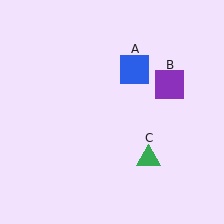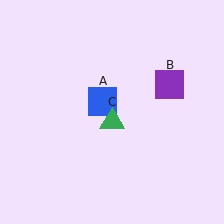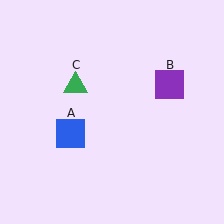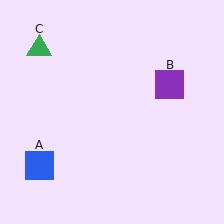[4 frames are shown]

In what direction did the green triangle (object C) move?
The green triangle (object C) moved up and to the left.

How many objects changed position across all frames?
2 objects changed position: blue square (object A), green triangle (object C).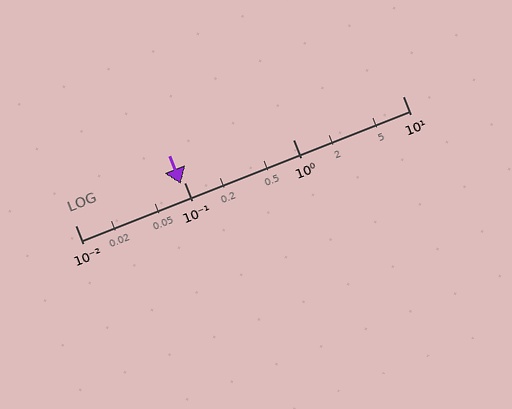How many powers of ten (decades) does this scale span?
The scale spans 3 decades, from 0.01 to 10.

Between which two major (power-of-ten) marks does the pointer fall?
The pointer is between 0.01 and 0.1.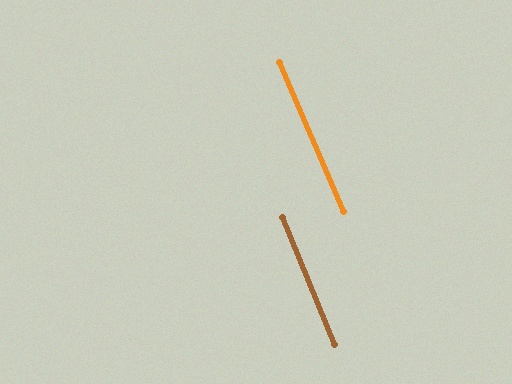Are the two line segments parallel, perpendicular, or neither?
Parallel — their directions differ by only 0.8°.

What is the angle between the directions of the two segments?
Approximately 1 degree.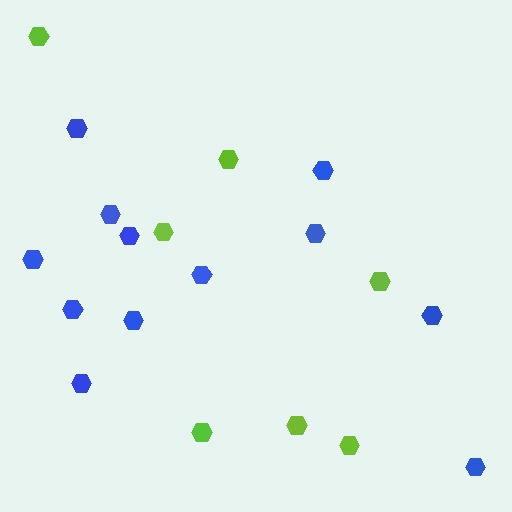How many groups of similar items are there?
There are 2 groups: one group of blue hexagons (12) and one group of lime hexagons (7).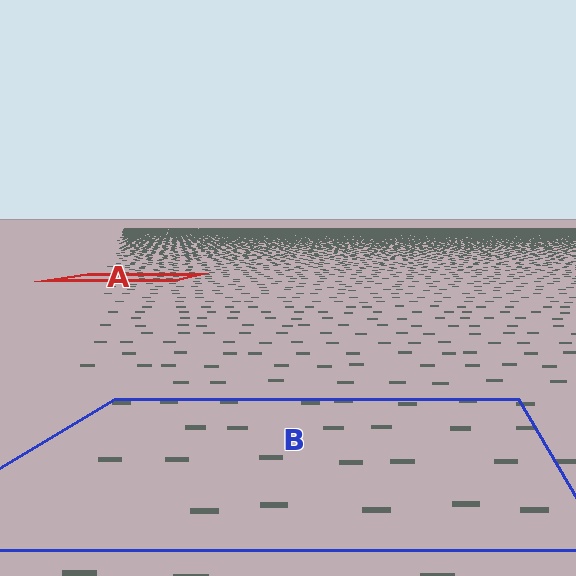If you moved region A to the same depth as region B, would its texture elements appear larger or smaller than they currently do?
They would appear larger. At a closer depth, the same texture elements are projected at a bigger on-screen size.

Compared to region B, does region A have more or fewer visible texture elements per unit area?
Region A has more texture elements per unit area — they are packed more densely because it is farther away.